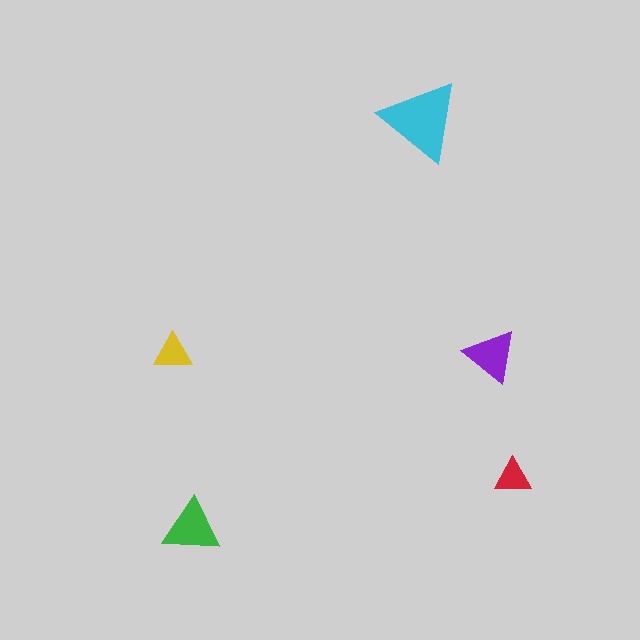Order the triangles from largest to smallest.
the cyan one, the green one, the purple one, the yellow one, the red one.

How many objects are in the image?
There are 5 objects in the image.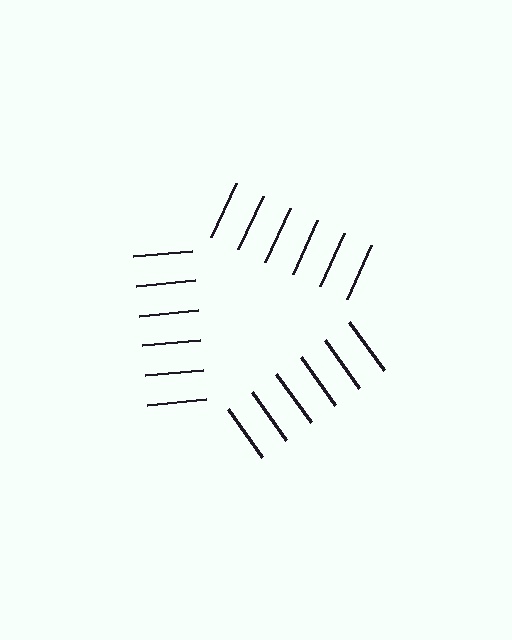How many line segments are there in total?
18 — 6 along each of the 3 edges.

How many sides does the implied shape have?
3 sides — the line-ends trace a triangle.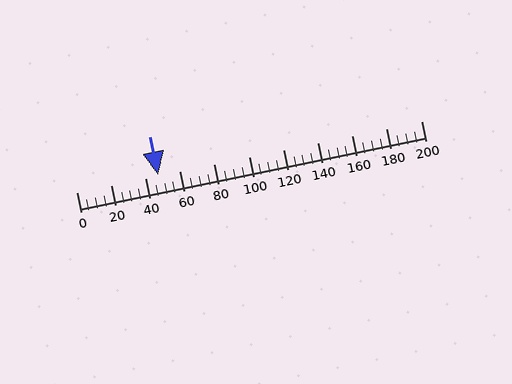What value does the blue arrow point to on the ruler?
The blue arrow points to approximately 47.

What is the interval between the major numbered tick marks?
The major tick marks are spaced 20 units apart.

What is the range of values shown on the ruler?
The ruler shows values from 0 to 200.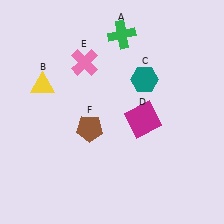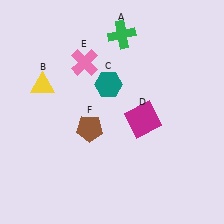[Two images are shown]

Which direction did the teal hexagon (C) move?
The teal hexagon (C) moved left.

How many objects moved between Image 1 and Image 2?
1 object moved between the two images.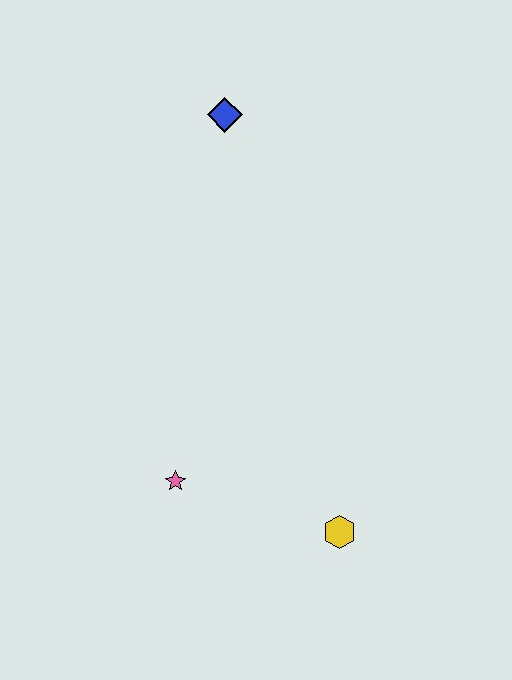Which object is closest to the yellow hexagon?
The pink star is closest to the yellow hexagon.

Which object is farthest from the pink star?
The blue diamond is farthest from the pink star.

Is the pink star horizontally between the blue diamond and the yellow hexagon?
No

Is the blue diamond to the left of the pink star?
No